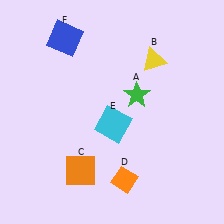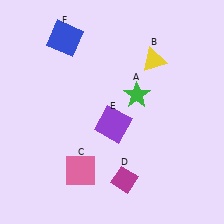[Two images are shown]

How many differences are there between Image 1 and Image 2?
There are 3 differences between the two images.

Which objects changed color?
C changed from orange to pink. D changed from orange to magenta. E changed from cyan to purple.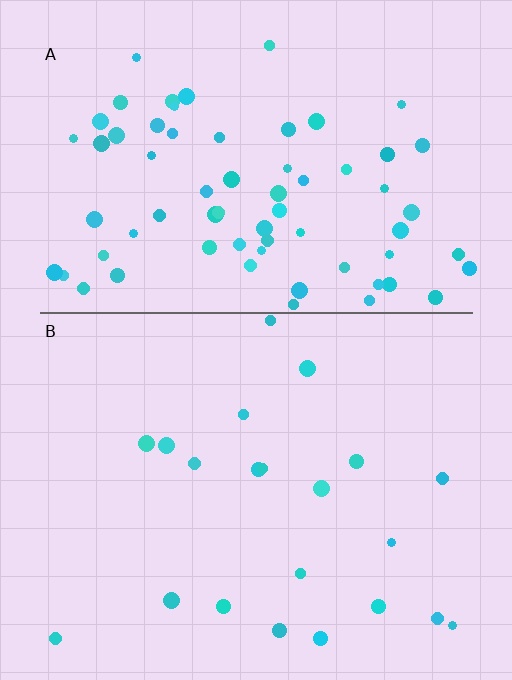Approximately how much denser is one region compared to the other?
Approximately 3.3× — region A over region B.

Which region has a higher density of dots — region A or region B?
A (the top).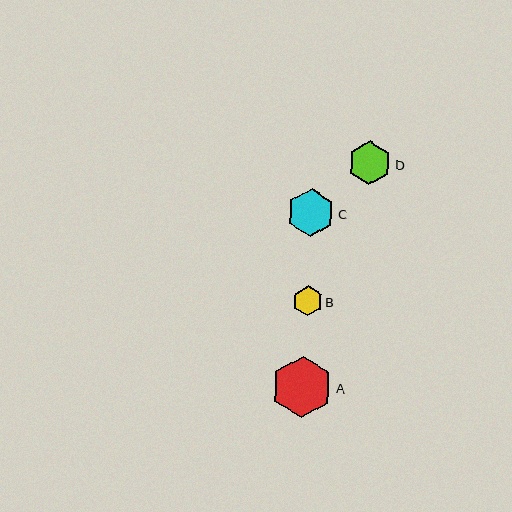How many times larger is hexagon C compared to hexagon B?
Hexagon C is approximately 1.6 times the size of hexagon B.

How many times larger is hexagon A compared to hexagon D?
Hexagon A is approximately 1.4 times the size of hexagon D.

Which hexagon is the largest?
Hexagon A is the largest with a size of approximately 61 pixels.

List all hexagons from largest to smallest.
From largest to smallest: A, C, D, B.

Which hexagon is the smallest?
Hexagon B is the smallest with a size of approximately 30 pixels.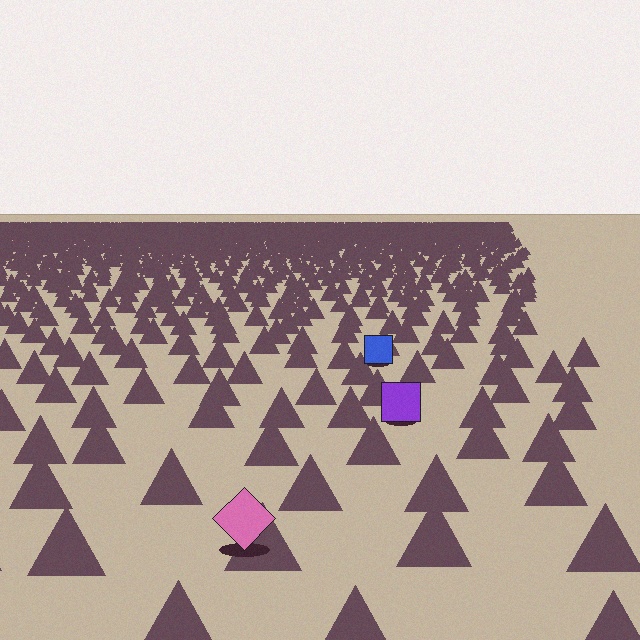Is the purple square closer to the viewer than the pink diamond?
No. The pink diamond is closer — you can tell from the texture gradient: the ground texture is coarser near it.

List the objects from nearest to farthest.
From nearest to farthest: the pink diamond, the purple square, the blue square.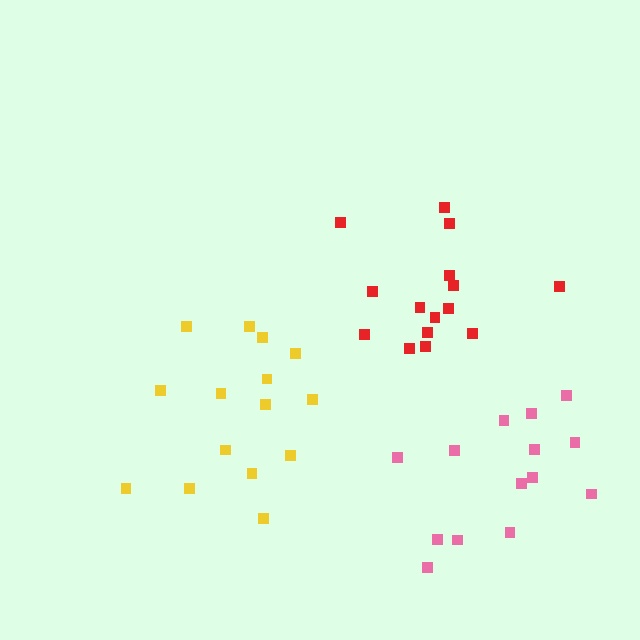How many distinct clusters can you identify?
There are 3 distinct clusters.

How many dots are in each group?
Group 1: 14 dots, Group 2: 15 dots, Group 3: 15 dots (44 total).